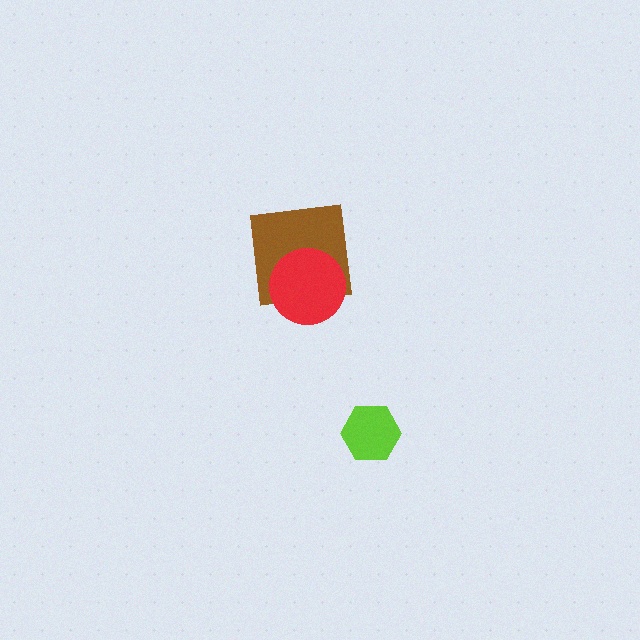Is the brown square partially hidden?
Yes, it is partially covered by another shape.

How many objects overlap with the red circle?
1 object overlaps with the red circle.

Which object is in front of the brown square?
The red circle is in front of the brown square.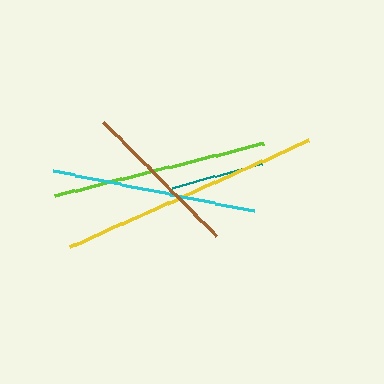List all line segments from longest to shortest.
From longest to shortest: yellow, lime, cyan, brown, teal.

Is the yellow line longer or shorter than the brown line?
The yellow line is longer than the brown line.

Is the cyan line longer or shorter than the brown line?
The cyan line is longer than the brown line.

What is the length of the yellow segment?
The yellow segment is approximately 262 pixels long.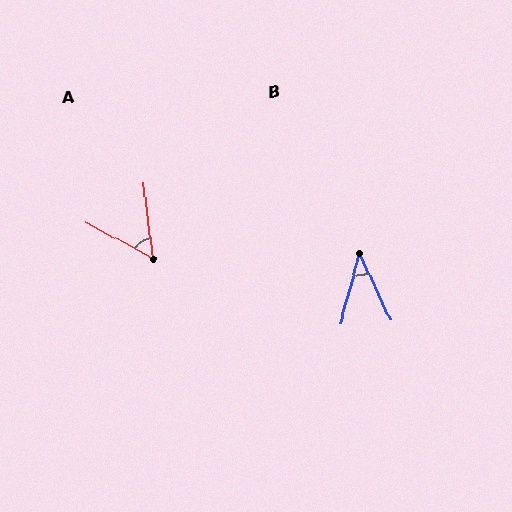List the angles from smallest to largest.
B (40°), A (55°).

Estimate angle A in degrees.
Approximately 55 degrees.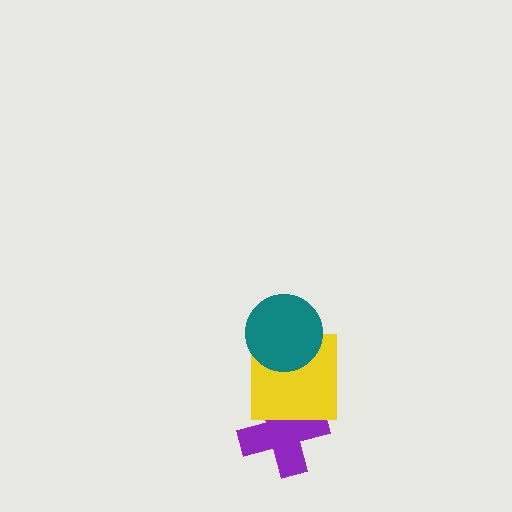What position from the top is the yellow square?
The yellow square is 2nd from the top.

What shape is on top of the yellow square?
The teal circle is on top of the yellow square.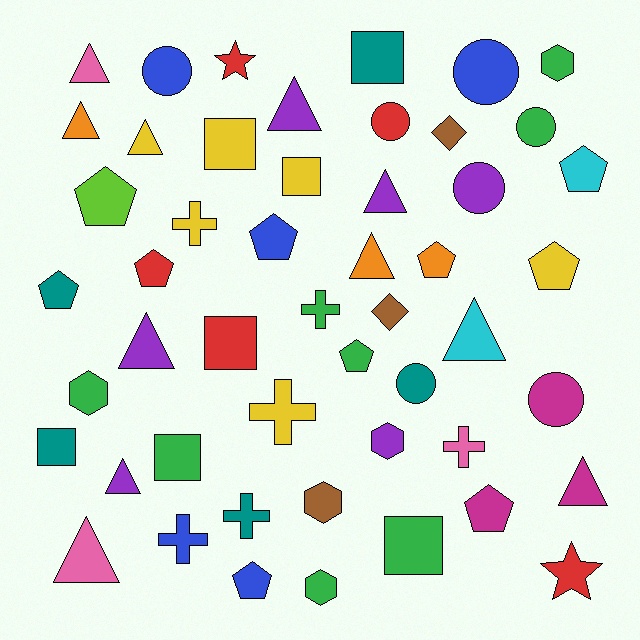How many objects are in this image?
There are 50 objects.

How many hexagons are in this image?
There are 5 hexagons.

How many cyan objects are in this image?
There are 2 cyan objects.